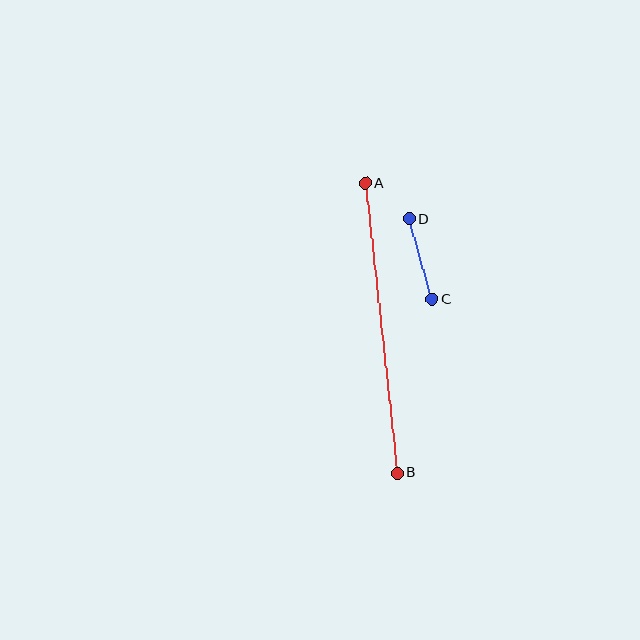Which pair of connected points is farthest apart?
Points A and B are farthest apart.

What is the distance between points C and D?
The distance is approximately 84 pixels.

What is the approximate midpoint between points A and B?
The midpoint is at approximately (381, 328) pixels.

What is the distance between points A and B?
The distance is approximately 291 pixels.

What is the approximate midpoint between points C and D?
The midpoint is at approximately (421, 259) pixels.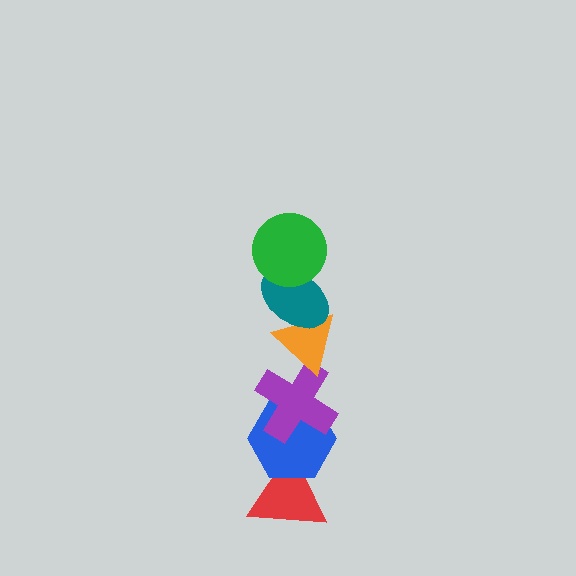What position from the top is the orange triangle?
The orange triangle is 3rd from the top.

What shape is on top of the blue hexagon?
The purple cross is on top of the blue hexagon.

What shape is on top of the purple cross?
The orange triangle is on top of the purple cross.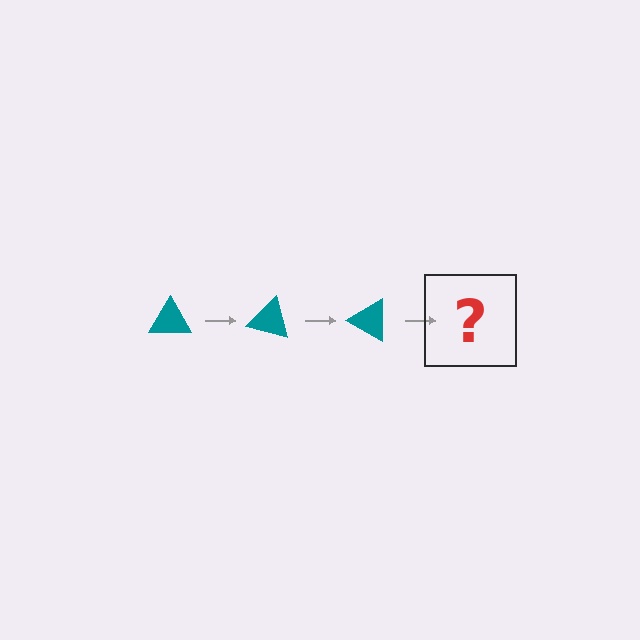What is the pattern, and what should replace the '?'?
The pattern is that the triangle rotates 15 degrees each step. The '?' should be a teal triangle rotated 45 degrees.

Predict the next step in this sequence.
The next step is a teal triangle rotated 45 degrees.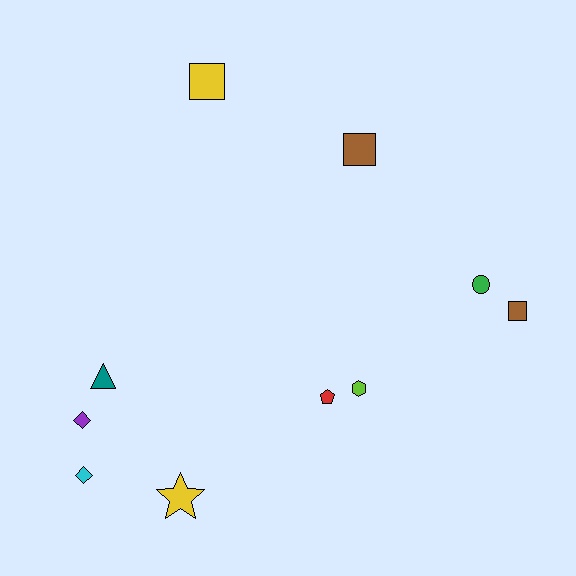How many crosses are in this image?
There are no crosses.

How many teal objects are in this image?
There is 1 teal object.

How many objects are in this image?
There are 10 objects.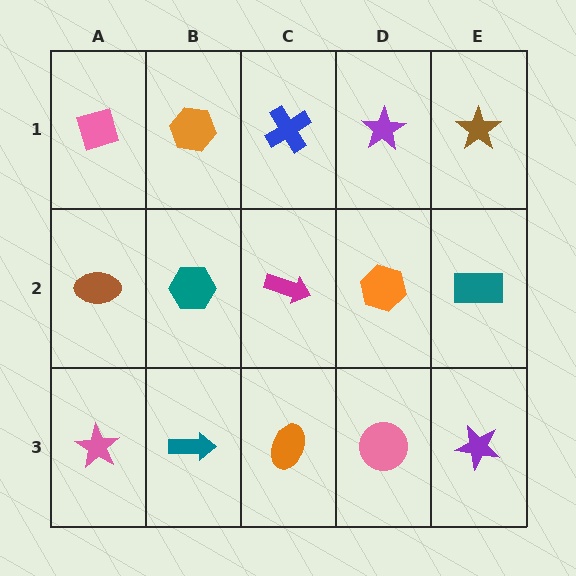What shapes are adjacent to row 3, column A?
A brown ellipse (row 2, column A), a teal arrow (row 3, column B).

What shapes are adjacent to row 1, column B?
A teal hexagon (row 2, column B), a pink diamond (row 1, column A), a blue cross (row 1, column C).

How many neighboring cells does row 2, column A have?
3.